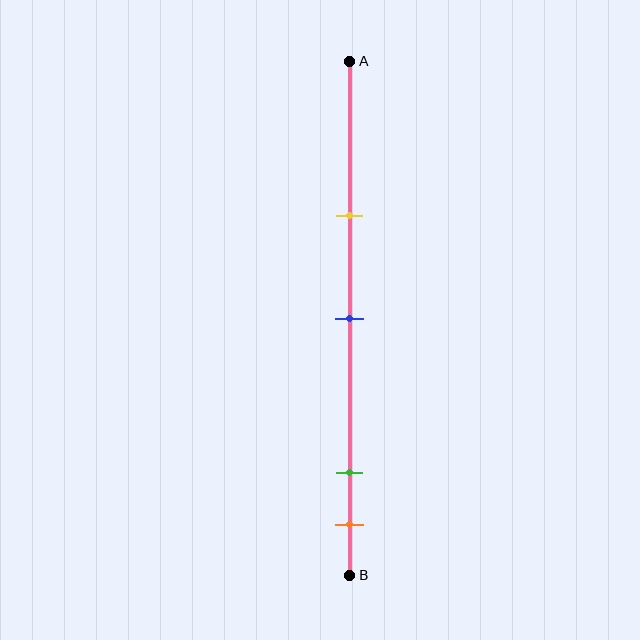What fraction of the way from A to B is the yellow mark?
The yellow mark is approximately 30% (0.3) of the way from A to B.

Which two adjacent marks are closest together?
The green and orange marks are the closest adjacent pair.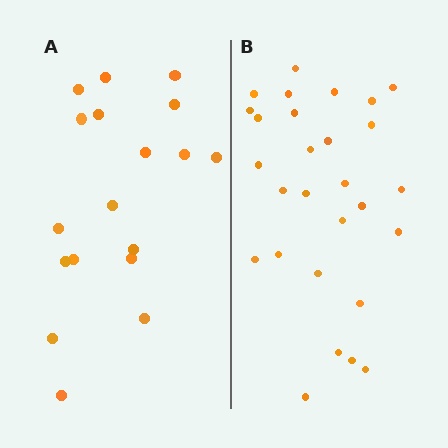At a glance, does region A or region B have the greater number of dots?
Region B (the right region) has more dots.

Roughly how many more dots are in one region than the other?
Region B has roughly 10 or so more dots than region A.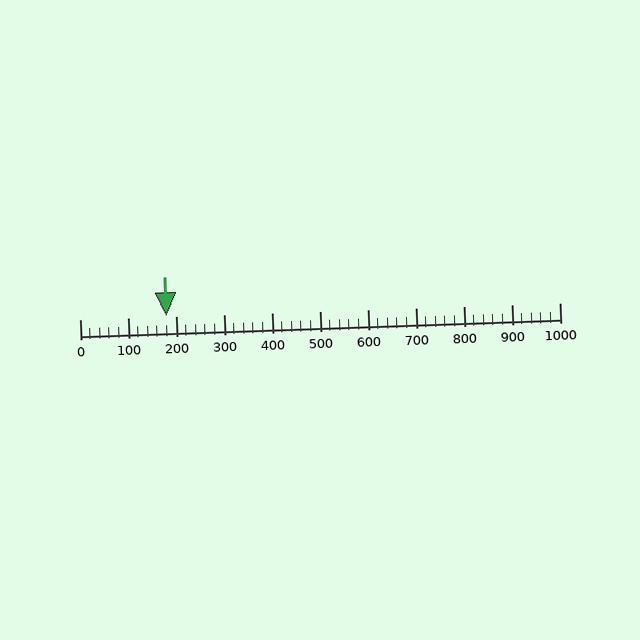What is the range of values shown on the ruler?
The ruler shows values from 0 to 1000.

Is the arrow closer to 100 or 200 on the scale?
The arrow is closer to 200.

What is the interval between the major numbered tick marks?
The major tick marks are spaced 100 units apart.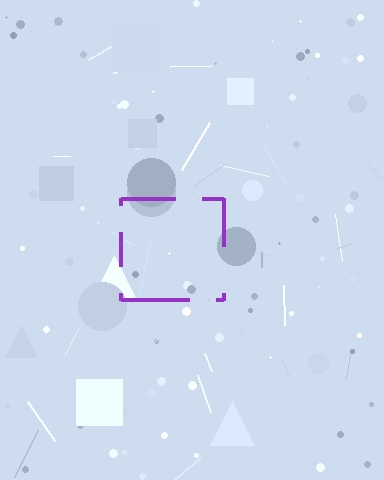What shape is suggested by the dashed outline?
The dashed outline suggests a square.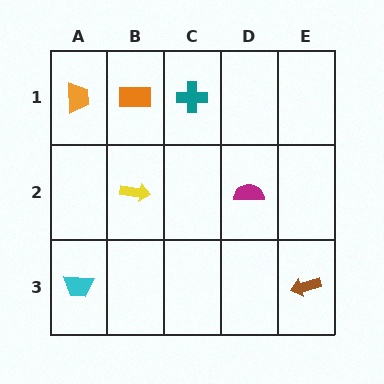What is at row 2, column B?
A yellow arrow.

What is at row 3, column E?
A brown arrow.